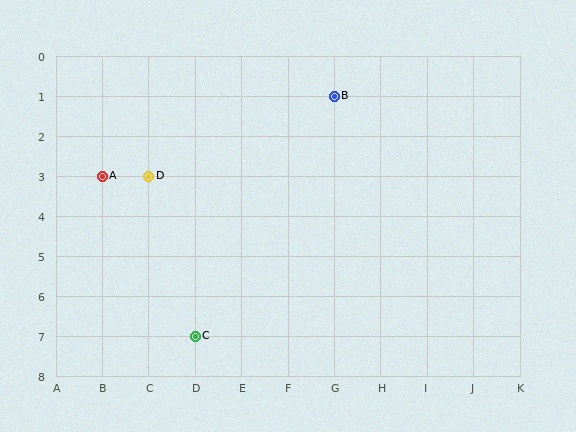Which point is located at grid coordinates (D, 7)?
Point C is at (D, 7).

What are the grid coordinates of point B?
Point B is at grid coordinates (G, 1).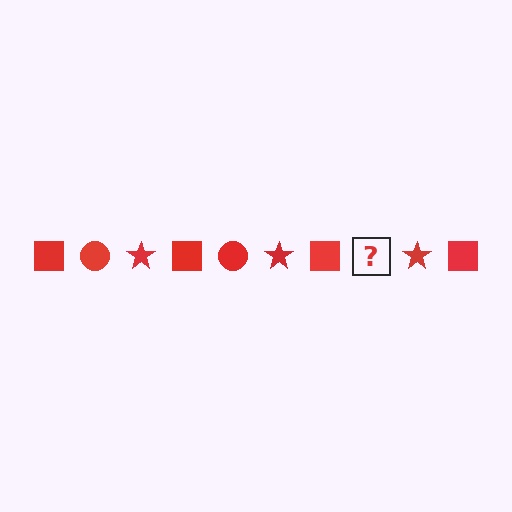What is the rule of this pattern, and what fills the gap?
The rule is that the pattern cycles through square, circle, star shapes in red. The gap should be filled with a red circle.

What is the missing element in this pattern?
The missing element is a red circle.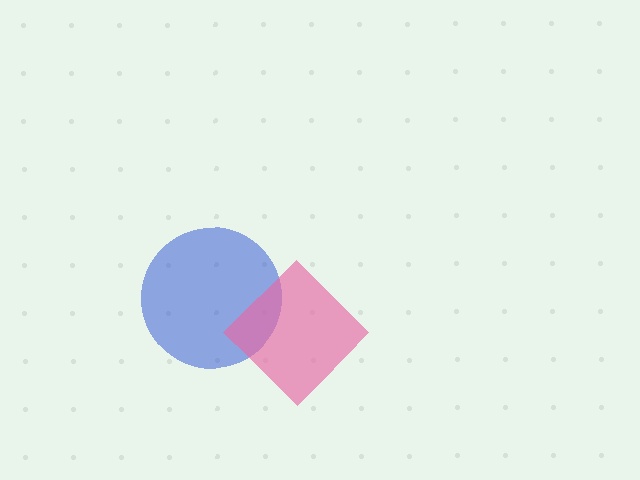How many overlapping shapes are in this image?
There are 2 overlapping shapes in the image.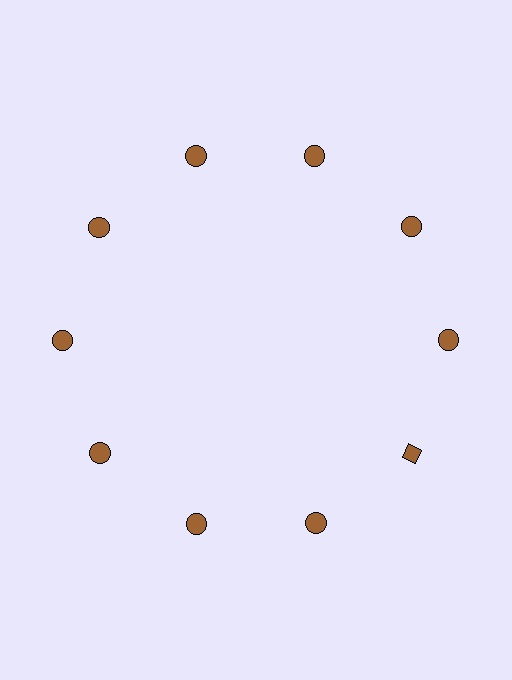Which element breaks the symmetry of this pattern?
The brown diamond at roughly the 4 o'clock position breaks the symmetry. All other shapes are brown circles.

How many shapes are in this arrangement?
There are 10 shapes arranged in a ring pattern.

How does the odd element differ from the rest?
It has a different shape: diamond instead of circle.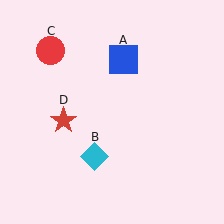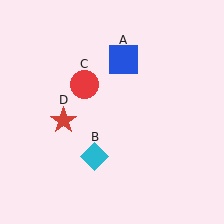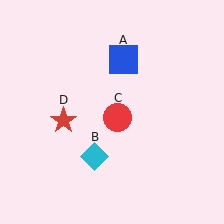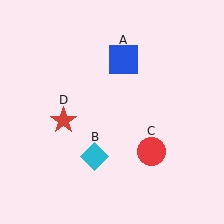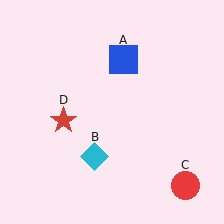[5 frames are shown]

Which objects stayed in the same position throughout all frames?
Blue square (object A) and cyan diamond (object B) and red star (object D) remained stationary.